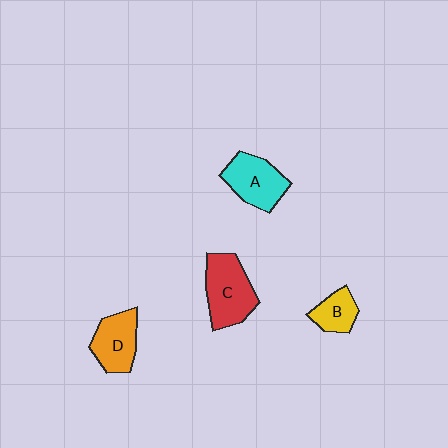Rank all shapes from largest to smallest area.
From largest to smallest: C (red), A (cyan), D (orange), B (yellow).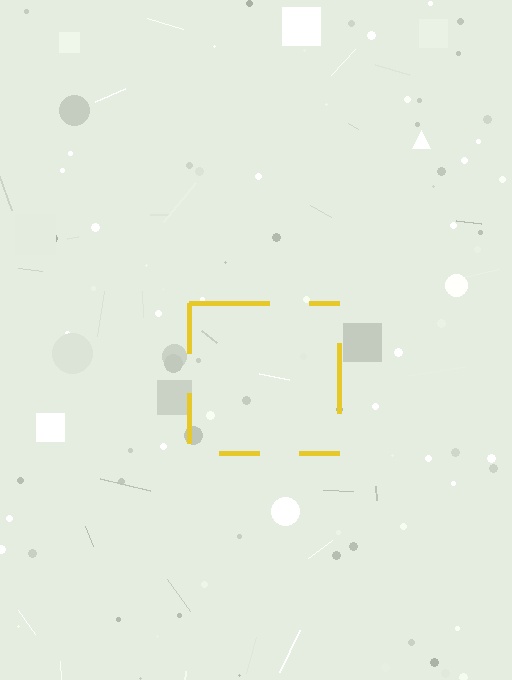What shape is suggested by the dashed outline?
The dashed outline suggests a square.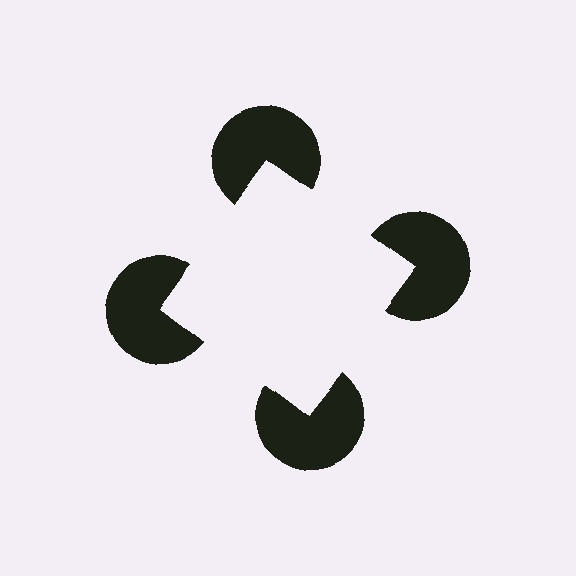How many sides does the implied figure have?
4 sides.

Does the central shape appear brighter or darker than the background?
It typically appears slightly brighter than the background, even though no actual brightness change is drawn.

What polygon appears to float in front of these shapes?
An illusory square — its edges are inferred from the aligned wedge cuts in the pac-man discs, not physically drawn.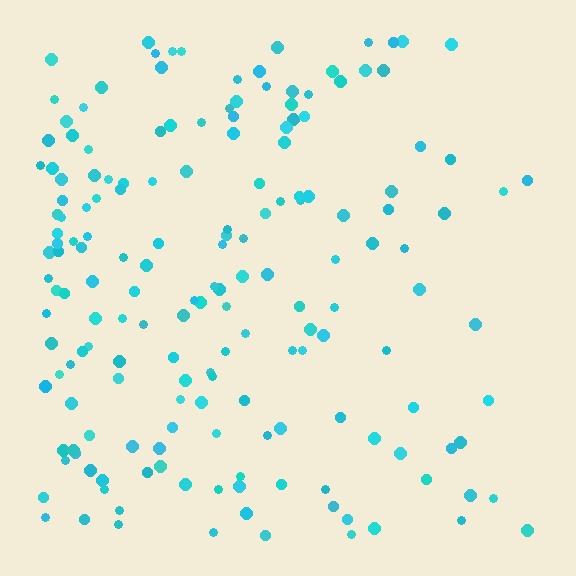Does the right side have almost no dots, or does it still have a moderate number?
Still a moderate number, just noticeably fewer than the left.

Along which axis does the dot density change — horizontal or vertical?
Horizontal.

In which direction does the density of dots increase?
From right to left, with the left side densest.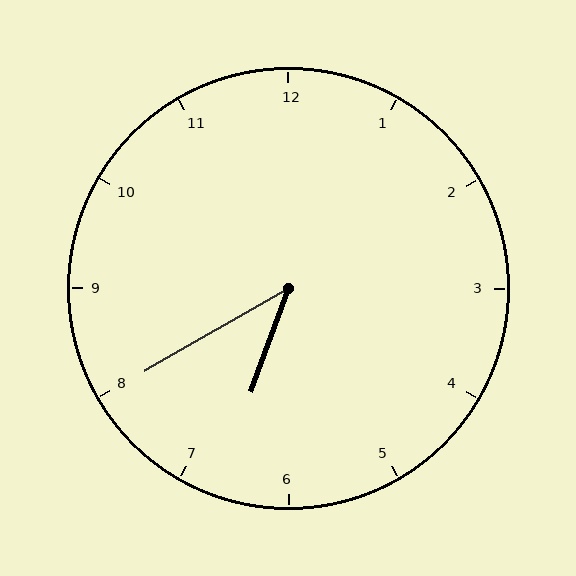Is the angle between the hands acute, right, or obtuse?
It is acute.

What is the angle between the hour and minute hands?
Approximately 40 degrees.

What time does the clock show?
6:40.